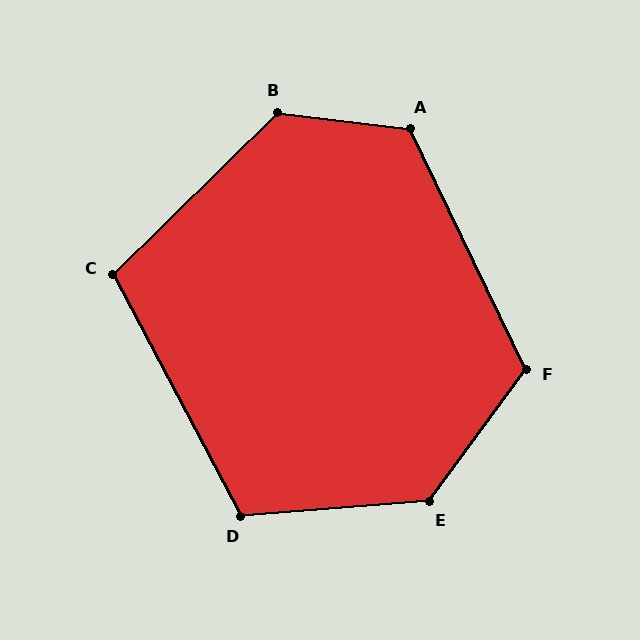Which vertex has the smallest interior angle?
C, at approximately 107 degrees.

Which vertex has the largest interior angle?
E, at approximately 131 degrees.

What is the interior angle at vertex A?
Approximately 122 degrees (obtuse).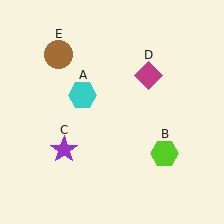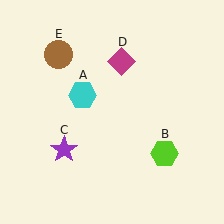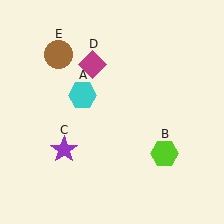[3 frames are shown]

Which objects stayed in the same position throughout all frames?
Cyan hexagon (object A) and lime hexagon (object B) and purple star (object C) and brown circle (object E) remained stationary.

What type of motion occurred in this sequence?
The magenta diamond (object D) rotated counterclockwise around the center of the scene.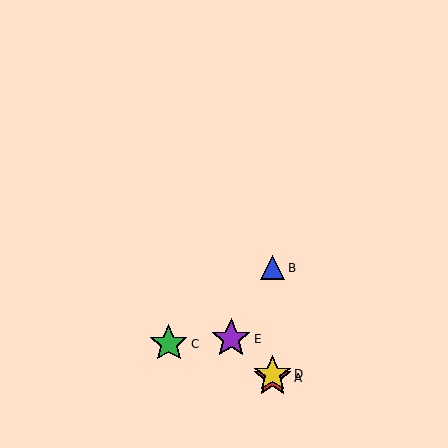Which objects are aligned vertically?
Objects A, B, D are aligned vertically.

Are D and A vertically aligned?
Yes, both are at x≈272.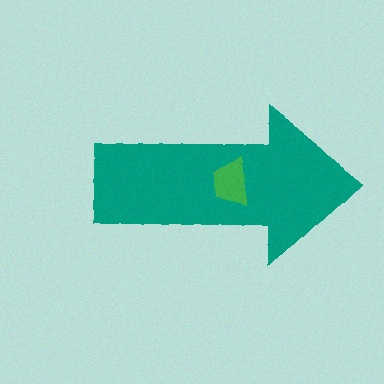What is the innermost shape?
The green trapezoid.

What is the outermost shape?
The teal arrow.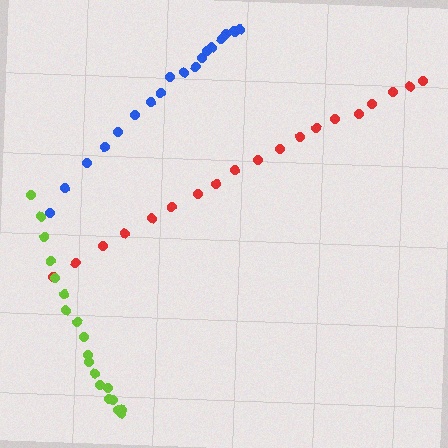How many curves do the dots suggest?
There are 3 distinct paths.